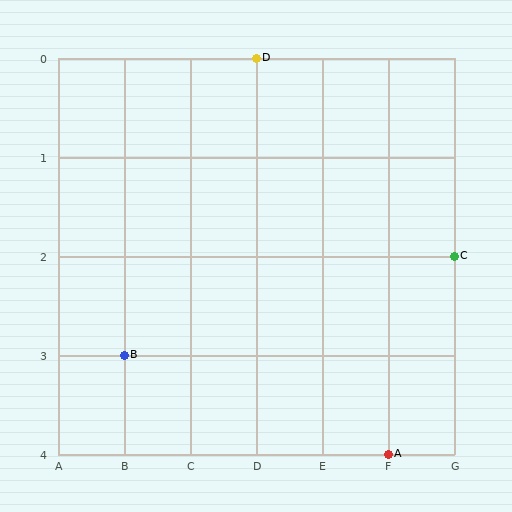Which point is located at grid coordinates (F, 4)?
Point A is at (F, 4).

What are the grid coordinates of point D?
Point D is at grid coordinates (D, 0).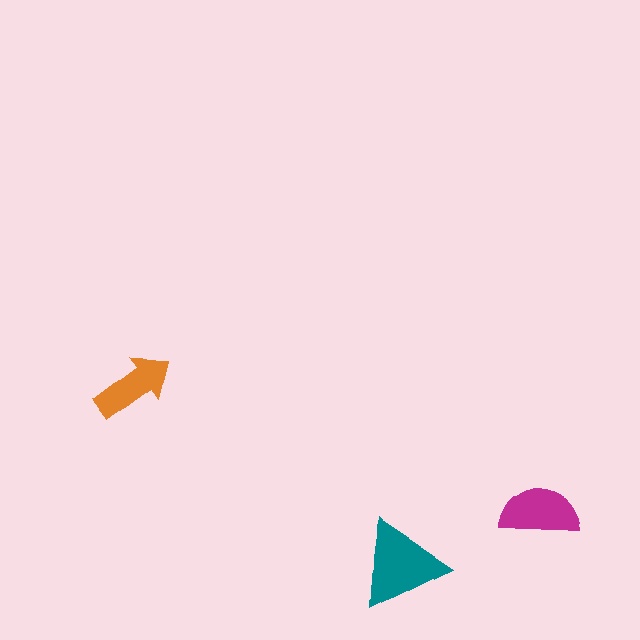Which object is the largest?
The teal triangle.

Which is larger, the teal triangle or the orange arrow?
The teal triangle.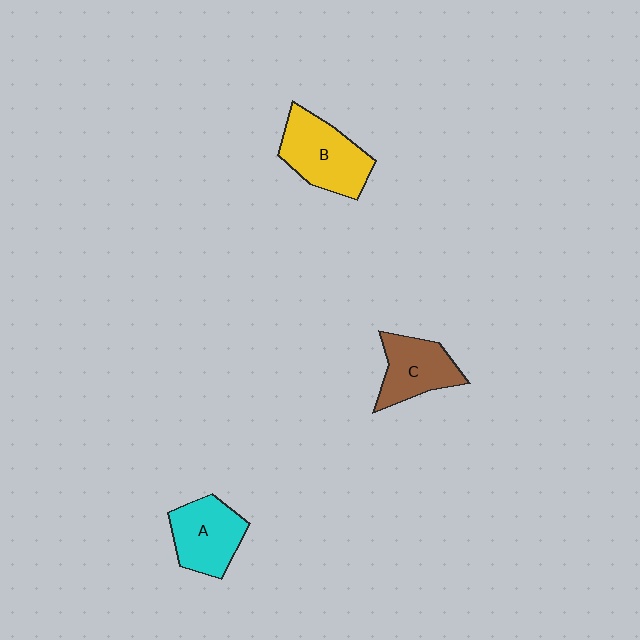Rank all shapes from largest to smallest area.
From largest to smallest: B (yellow), A (cyan), C (brown).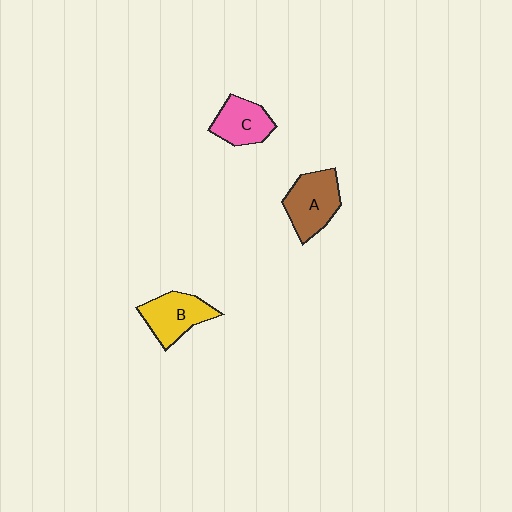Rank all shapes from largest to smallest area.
From largest to smallest: A (brown), B (yellow), C (pink).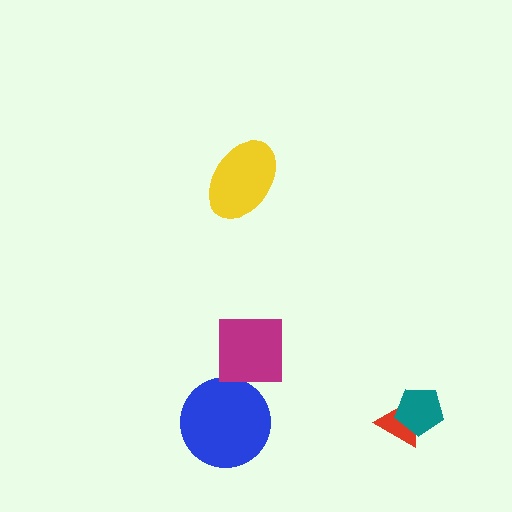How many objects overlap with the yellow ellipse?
0 objects overlap with the yellow ellipse.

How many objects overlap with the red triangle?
1 object overlaps with the red triangle.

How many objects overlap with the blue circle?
0 objects overlap with the blue circle.